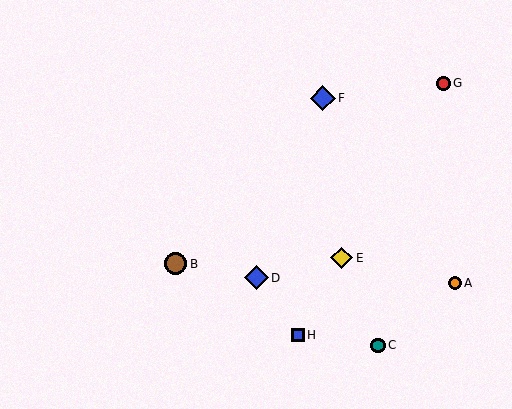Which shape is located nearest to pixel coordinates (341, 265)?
The yellow diamond (labeled E) at (342, 258) is nearest to that location.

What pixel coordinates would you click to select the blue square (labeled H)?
Click at (298, 335) to select the blue square H.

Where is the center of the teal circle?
The center of the teal circle is at (378, 345).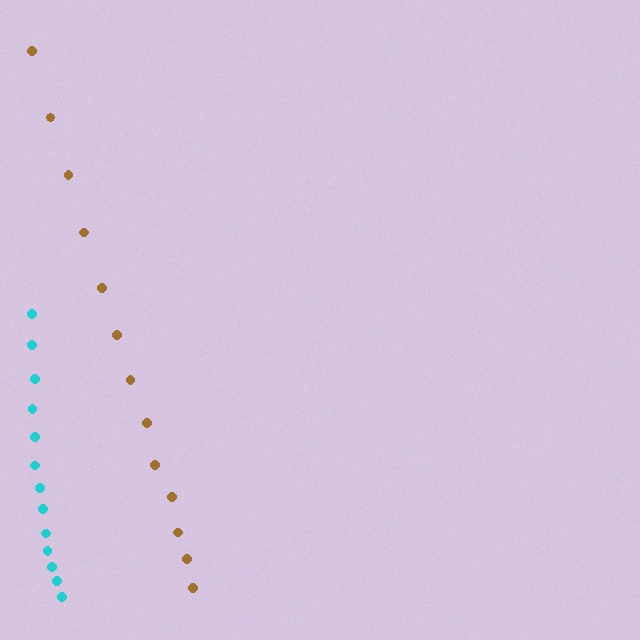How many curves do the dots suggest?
There are 2 distinct paths.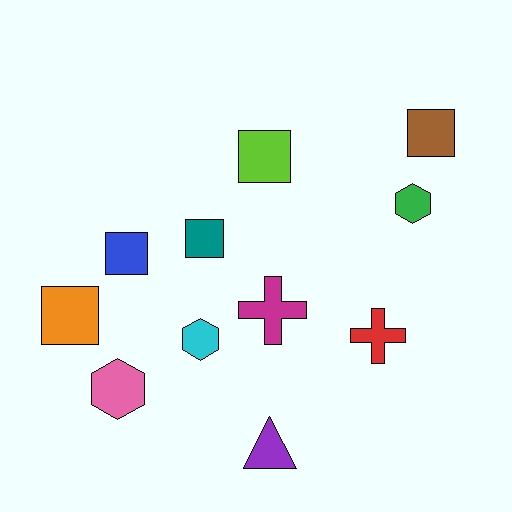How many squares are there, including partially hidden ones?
There are 5 squares.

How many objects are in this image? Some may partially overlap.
There are 11 objects.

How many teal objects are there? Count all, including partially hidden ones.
There is 1 teal object.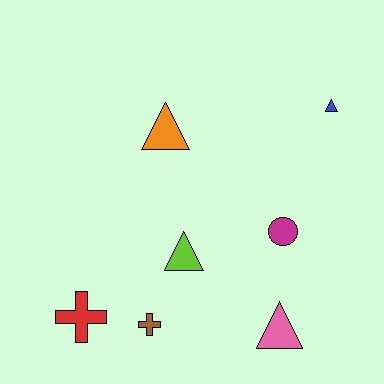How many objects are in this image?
There are 7 objects.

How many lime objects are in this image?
There is 1 lime object.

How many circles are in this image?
There is 1 circle.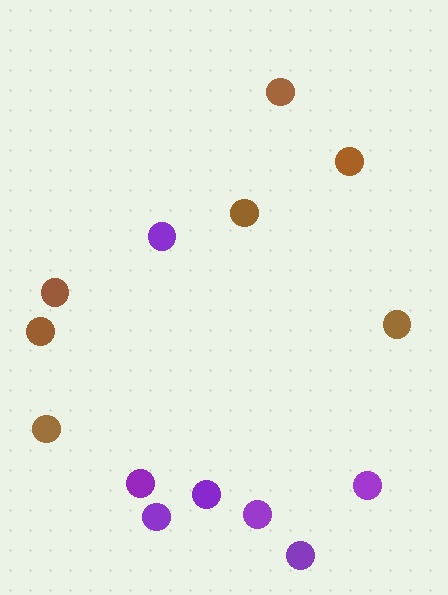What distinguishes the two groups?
There are 2 groups: one group of brown circles (7) and one group of purple circles (7).